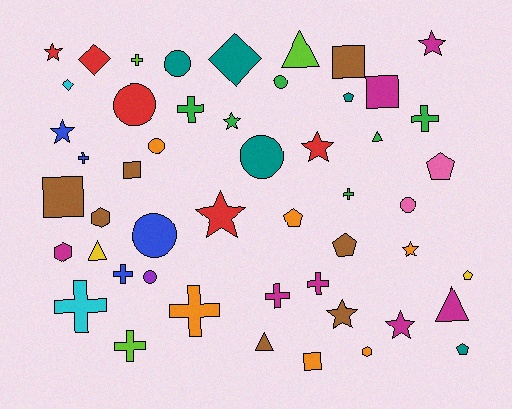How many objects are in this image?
There are 50 objects.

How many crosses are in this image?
There are 11 crosses.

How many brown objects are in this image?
There are 7 brown objects.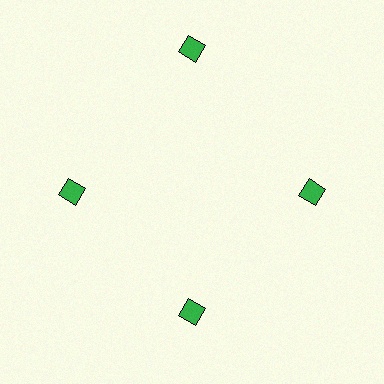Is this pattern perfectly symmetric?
No. The 4 green diamonds are arranged in a ring, but one element near the 12 o'clock position is pushed outward from the center, breaking the 4-fold rotational symmetry.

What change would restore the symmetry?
The symmetry would be restored by moving it inward, back onto the ring so that all 4 diamonds sit at equal angles and equal distance from the center.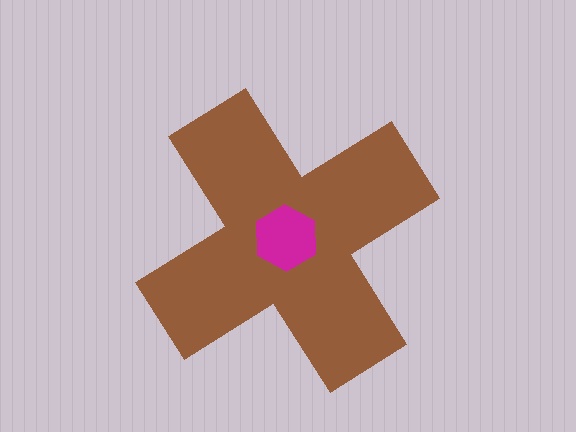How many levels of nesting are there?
2.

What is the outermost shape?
The brown cross.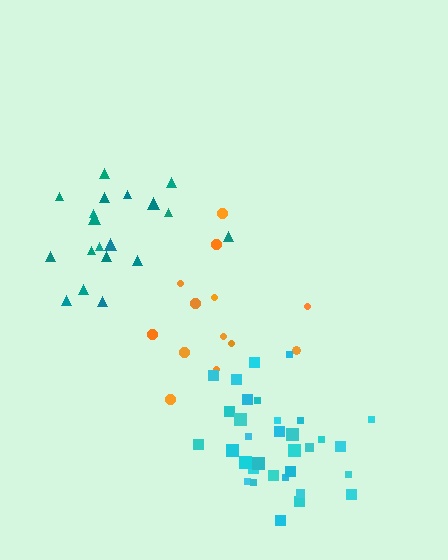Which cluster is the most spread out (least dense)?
Orange.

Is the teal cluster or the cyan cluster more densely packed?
Cyan.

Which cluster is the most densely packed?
Cyan.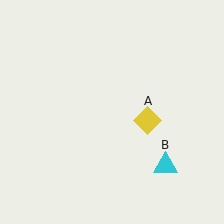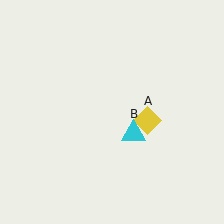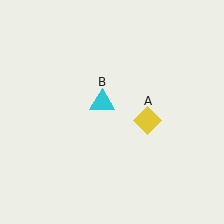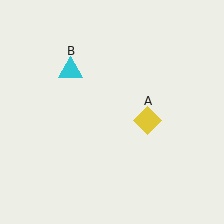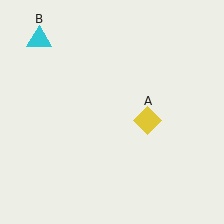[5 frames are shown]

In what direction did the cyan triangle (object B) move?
The cyan triangle (object B) moved up and to the left.